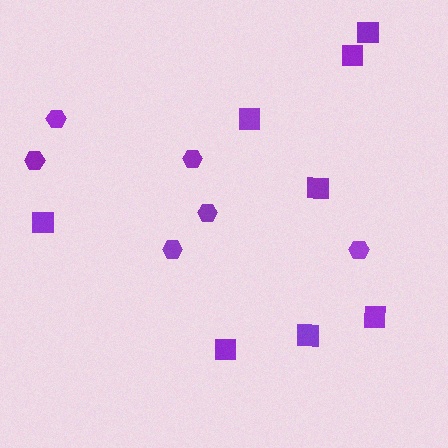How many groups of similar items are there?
There are 2 groups: one group of hexagons (6) and one group of squares (8).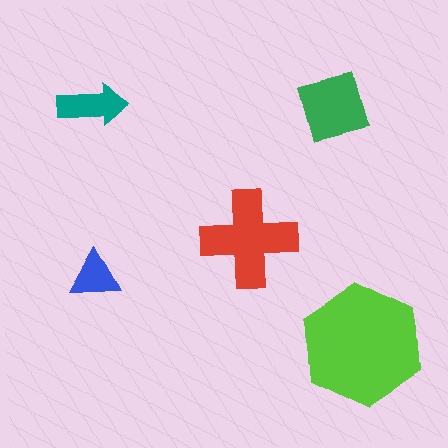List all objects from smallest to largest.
The blue triangle, the teal arrow, the green square, the red cross, the lime hexagon.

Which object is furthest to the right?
The lime hexagon is rightmost.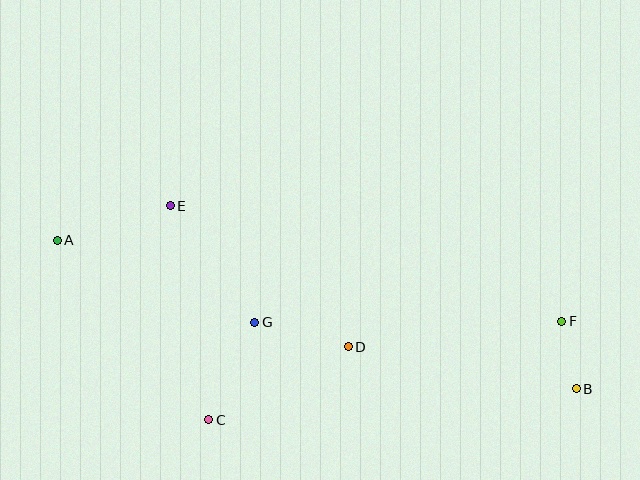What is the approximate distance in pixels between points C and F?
The distance between C and F is approximately 366 pixels.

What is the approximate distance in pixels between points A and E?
The distance between A and E is approximately 118 pixels.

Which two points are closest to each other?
Points B and F are closest to each other.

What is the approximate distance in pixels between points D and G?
The distance between D and G is approximately 97 pixels.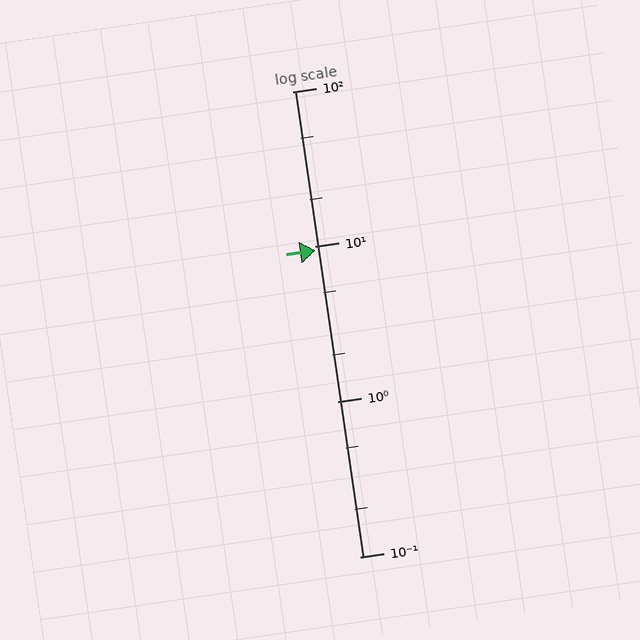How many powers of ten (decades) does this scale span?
The scale spans 3 decades, from 0.1 to 100.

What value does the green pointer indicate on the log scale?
The pointer indicates approximately 9.5.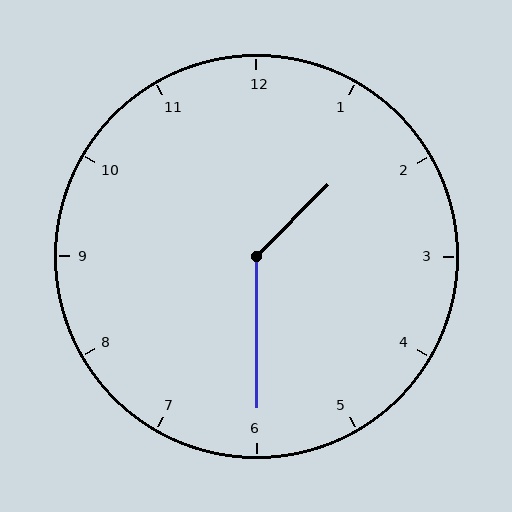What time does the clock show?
1:30.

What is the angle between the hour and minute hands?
Approximately 135 degrees.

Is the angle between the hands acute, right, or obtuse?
It is obtuse.